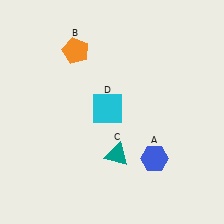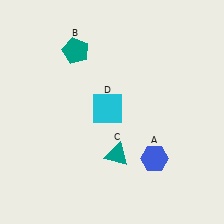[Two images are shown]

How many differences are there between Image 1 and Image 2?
There is 1 difference between the two images.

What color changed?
The pentagon (B) changed from orange in Image 1 to teal in Image 2.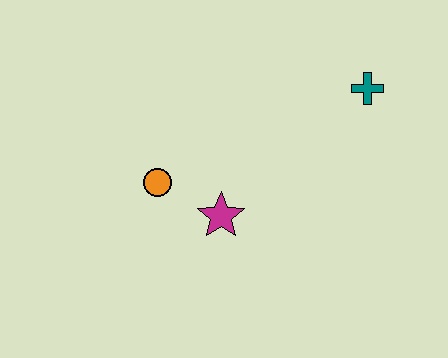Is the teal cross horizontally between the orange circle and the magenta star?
No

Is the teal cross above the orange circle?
Yes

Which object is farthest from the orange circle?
The teal cross is farthest from the orange circle.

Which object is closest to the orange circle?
The magenta star is closest to the orange circle.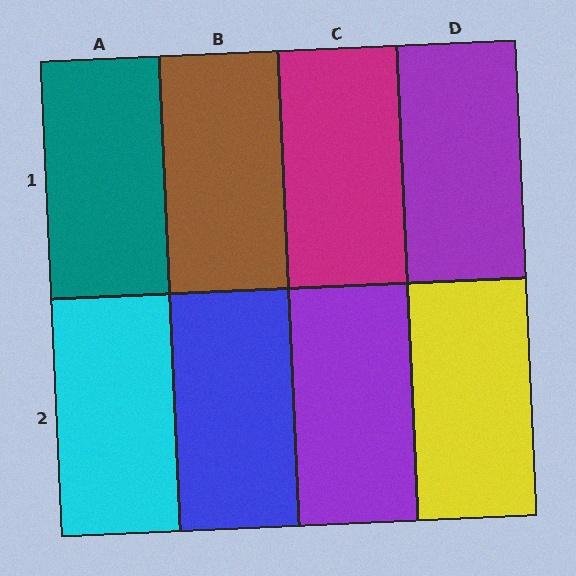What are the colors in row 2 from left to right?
Cyan, blue, purple, yellow.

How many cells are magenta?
1 cell is magenta.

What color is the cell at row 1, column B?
Brown.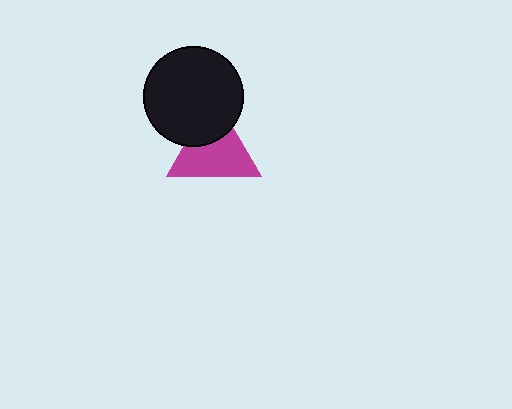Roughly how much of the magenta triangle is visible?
Most of it is visible (roughly 68%).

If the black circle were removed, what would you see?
You would see the complete magenta triangle.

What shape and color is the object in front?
The object in front is a black circle.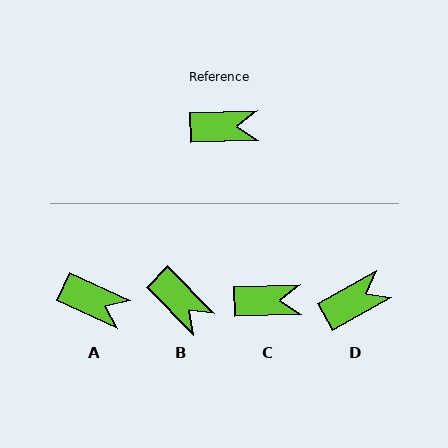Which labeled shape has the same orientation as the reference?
C.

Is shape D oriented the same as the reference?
No, it is off by about 28 degrees.